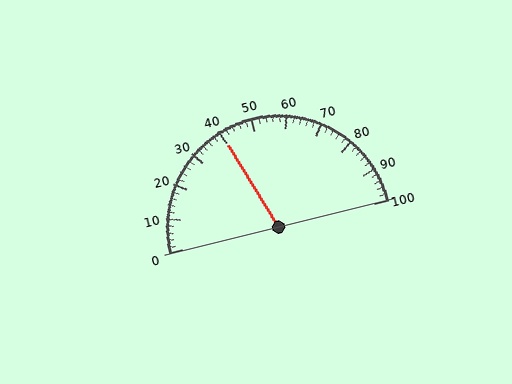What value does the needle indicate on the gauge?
The needle indicates approximately 40.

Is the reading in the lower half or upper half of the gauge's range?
The reading is in the lower half of the range (0 to 100).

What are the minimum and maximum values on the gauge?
The gauge ranges from 0 to 100.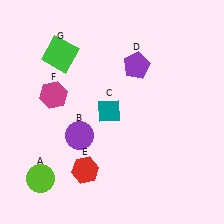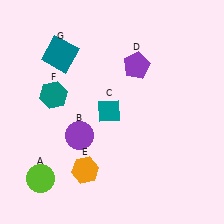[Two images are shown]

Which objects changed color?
E changed from red to orange. F changed from magenta to teal. G changed from green to teal.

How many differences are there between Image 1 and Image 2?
There are 3 differences between the two images.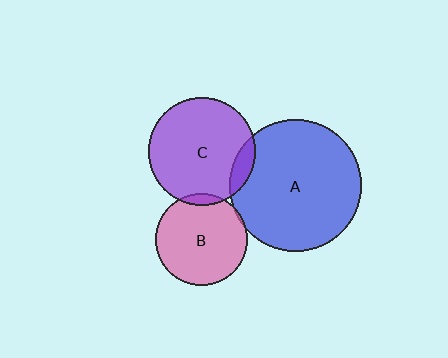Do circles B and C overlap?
Yes.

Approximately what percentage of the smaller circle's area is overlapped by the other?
Approximately 5%.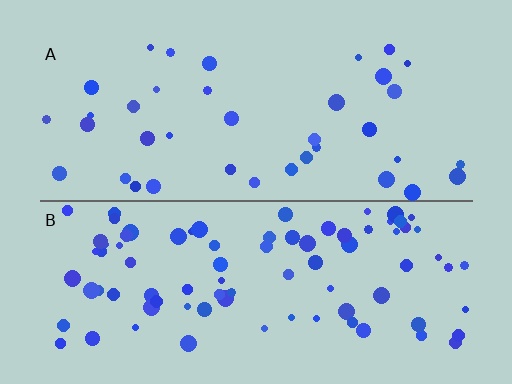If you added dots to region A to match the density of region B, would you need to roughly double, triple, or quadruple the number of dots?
Approximately double.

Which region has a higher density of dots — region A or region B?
B (the bottom).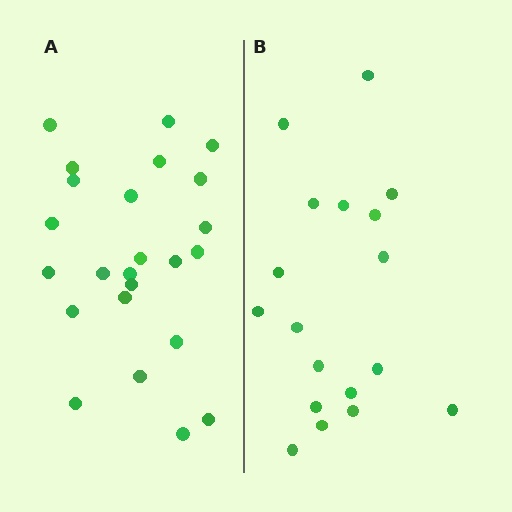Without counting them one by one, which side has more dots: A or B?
Region A (the left region) has more dots.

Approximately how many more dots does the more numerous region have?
Region A has about 6 more dots than region B.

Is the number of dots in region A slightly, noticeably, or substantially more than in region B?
Region A has noticeably more, but not dramatically so. The ratio is roughly 1.3 to 1.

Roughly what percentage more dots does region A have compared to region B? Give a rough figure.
About 35% more.